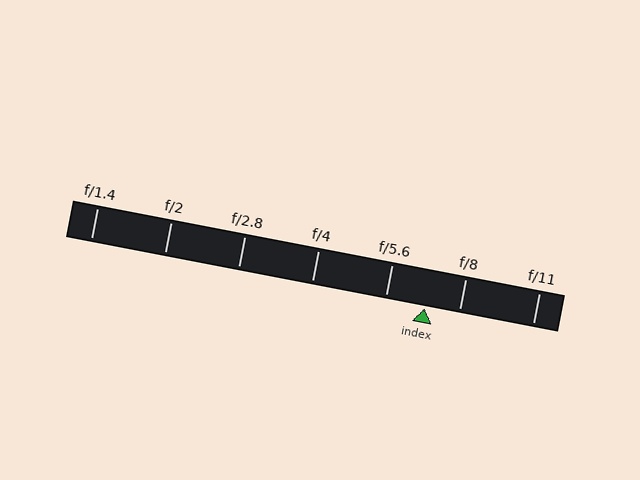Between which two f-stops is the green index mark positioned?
The index mark is between f/5.6 and f/8.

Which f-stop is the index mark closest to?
The index mark is closest to f/8.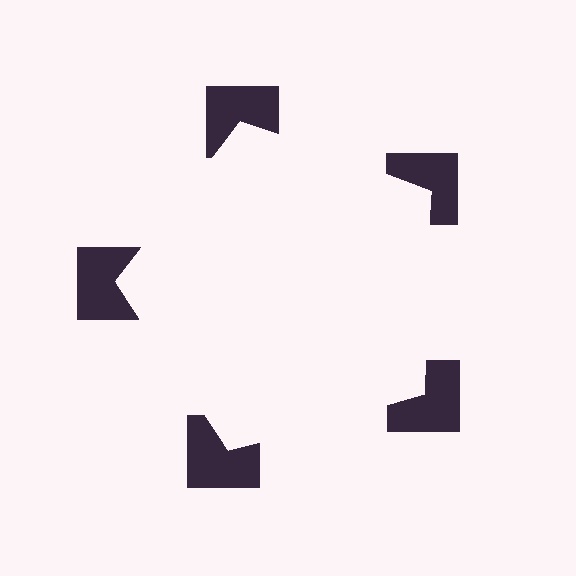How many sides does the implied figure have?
5 sides.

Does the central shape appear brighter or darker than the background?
It typically appears slightly brighter than the background, even though no actual brightness change is drawn.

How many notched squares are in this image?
There are 5 — one at each vertex of the illusory pentagon.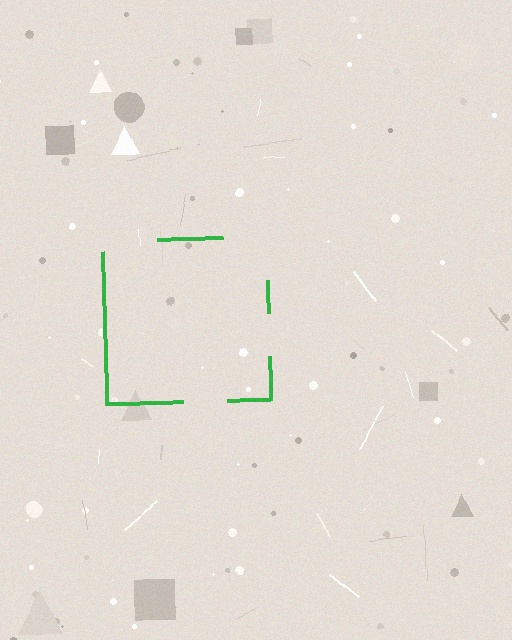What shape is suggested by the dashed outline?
The dashed outline suggests a square.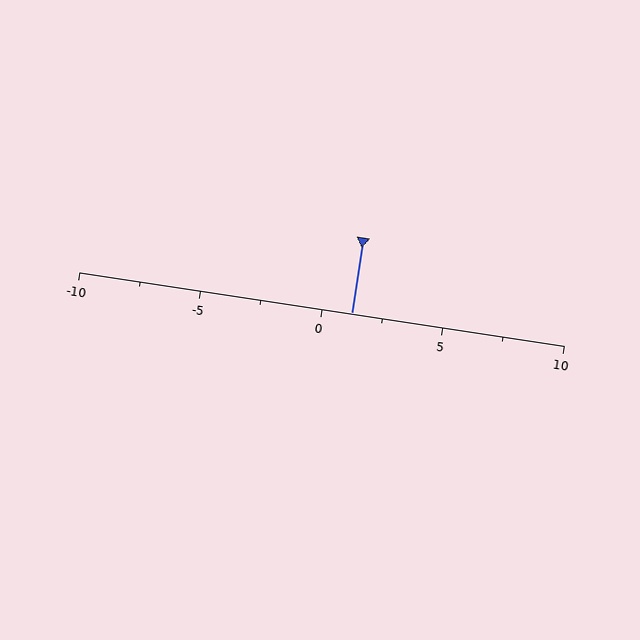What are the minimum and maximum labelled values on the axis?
The axis runs from -10 to 10.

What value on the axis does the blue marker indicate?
The marker indicates approximately 1.2.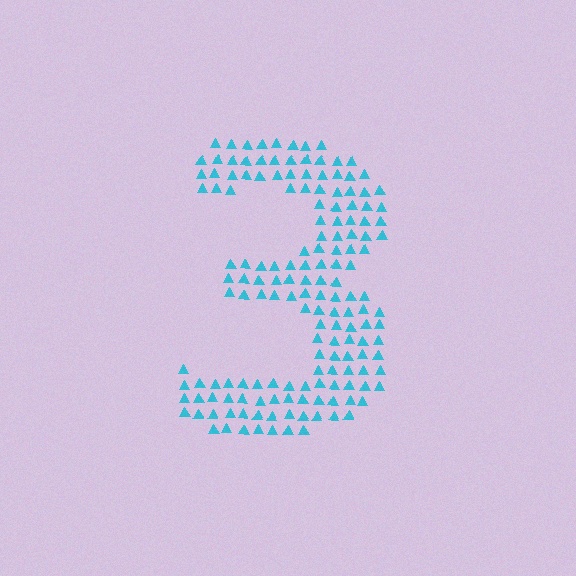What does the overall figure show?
The overall figure shows the digit 3.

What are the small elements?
The small elements are triangles.